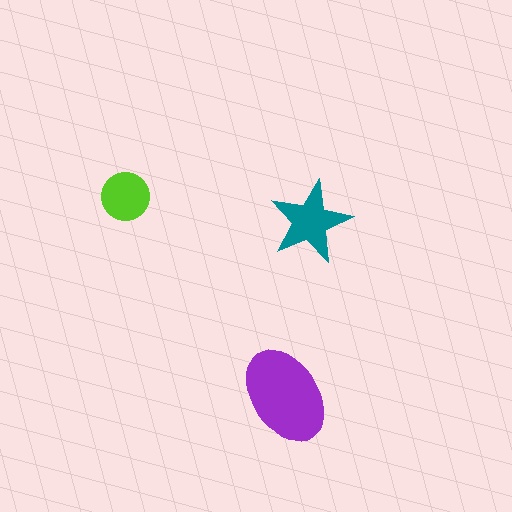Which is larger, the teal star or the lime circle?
The teal star.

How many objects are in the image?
There are 3 objects in the image.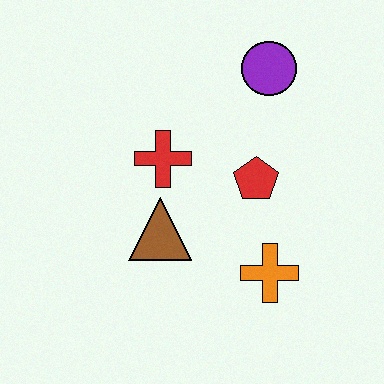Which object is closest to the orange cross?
The red pentagon is closest to the orange cross.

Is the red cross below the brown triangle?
No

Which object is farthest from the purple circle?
The orange cross is farthest from the purple circle.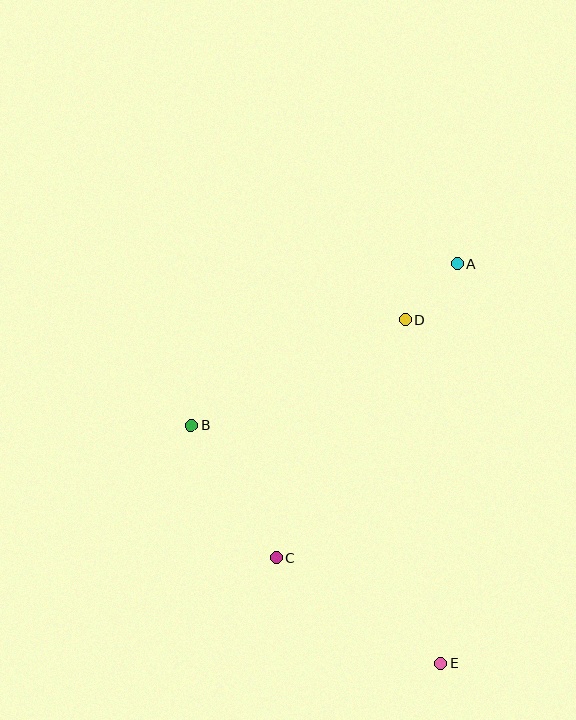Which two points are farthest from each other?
Points A and E are farthest from each other.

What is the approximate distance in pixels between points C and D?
The distance between C and D is approximately 271 pixels.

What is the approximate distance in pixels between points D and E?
The distance between D and E is approximately 346 pixels.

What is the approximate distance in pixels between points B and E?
The distance between B and E is approximately 345 pixels.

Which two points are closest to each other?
Points A and D are closest to each other.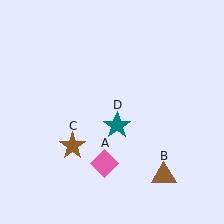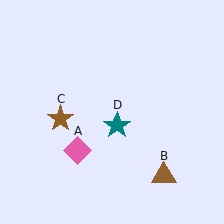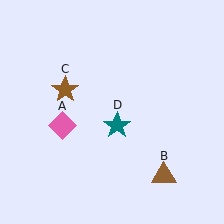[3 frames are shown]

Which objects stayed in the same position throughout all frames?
Brown triangle (object B) and teal star (object D) remained stationary.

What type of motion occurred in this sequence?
The pink diamond (object A), brown star (object C) rotated clockwise around the center of the scene.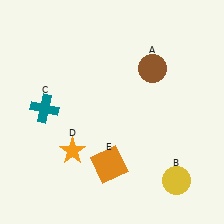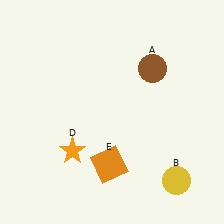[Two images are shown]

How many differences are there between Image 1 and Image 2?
There is 1 difference between the two images.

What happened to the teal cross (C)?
The teal cross (C) was removed in Image 2. It was in the top-left area of Image 1.